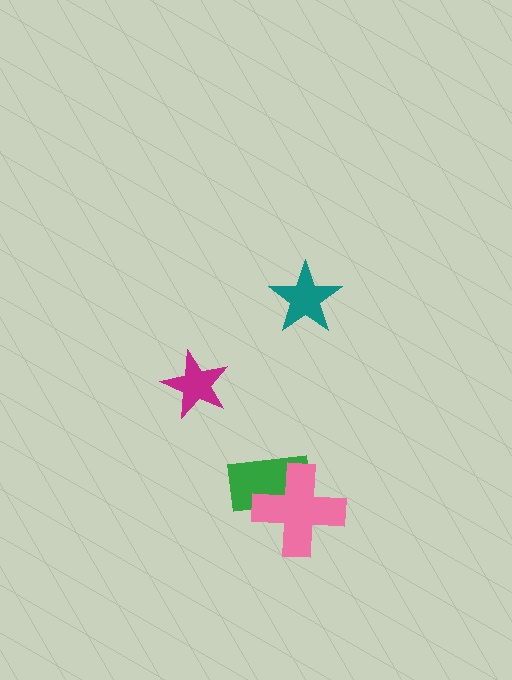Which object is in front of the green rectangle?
The pink cross is in front of the green rectangle.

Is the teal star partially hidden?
No, no other shape covers it.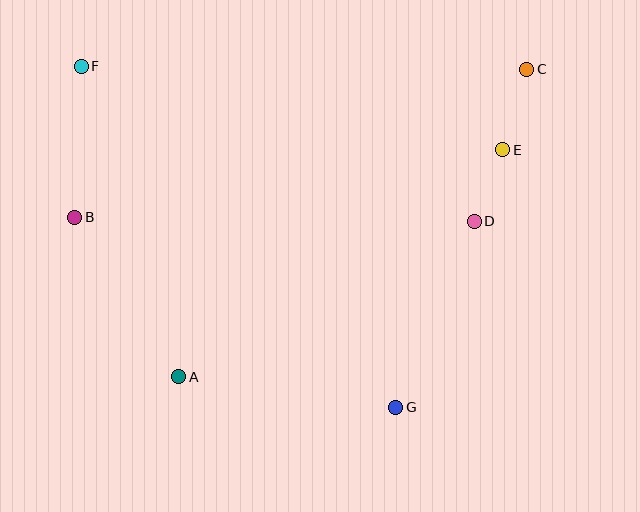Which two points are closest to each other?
Points D and E are closest to each other.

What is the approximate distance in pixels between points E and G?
The distance between E and G is approximately 278 pixels.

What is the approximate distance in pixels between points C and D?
The distance between C and D is approximately 161 pixels.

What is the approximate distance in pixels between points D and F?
The distance between D and F is approximately 422 pixels.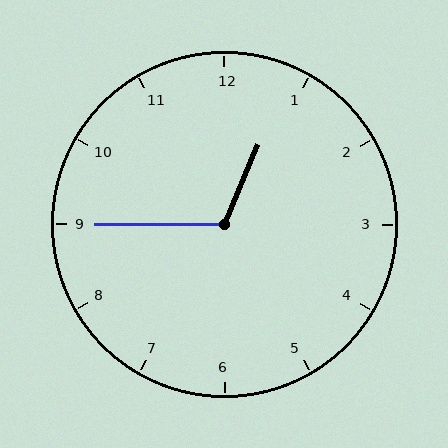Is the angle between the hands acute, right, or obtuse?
It is obtuse.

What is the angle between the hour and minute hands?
Approximately 112 degrees.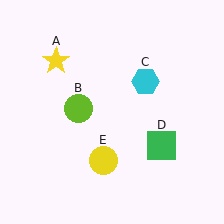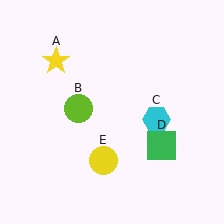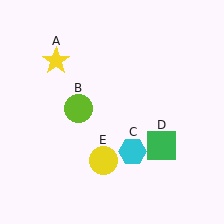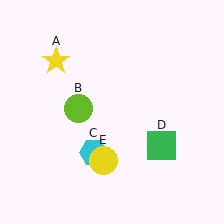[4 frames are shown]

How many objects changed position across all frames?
1 object changed position: cyan hexagon (object C).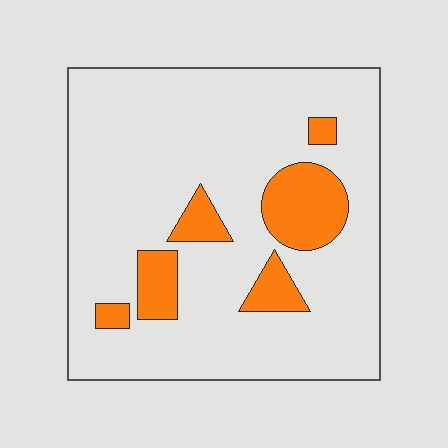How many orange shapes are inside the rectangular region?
6.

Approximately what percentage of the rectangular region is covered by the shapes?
Approximately 15%.